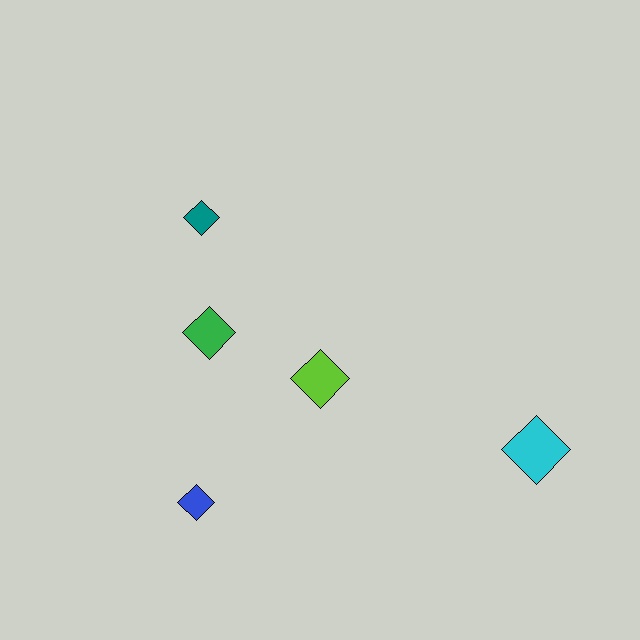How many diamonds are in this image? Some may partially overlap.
There are 5 diamonds.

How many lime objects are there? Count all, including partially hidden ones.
There is 1 lime object.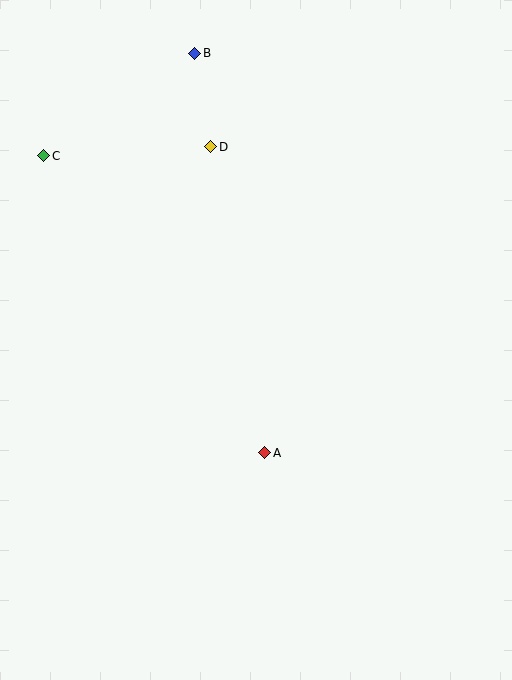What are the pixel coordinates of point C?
Point C is at (44, 156).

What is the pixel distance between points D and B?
The distance between D and B is 94 pixels.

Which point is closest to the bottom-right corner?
Point A is closest to the bottom-right corner.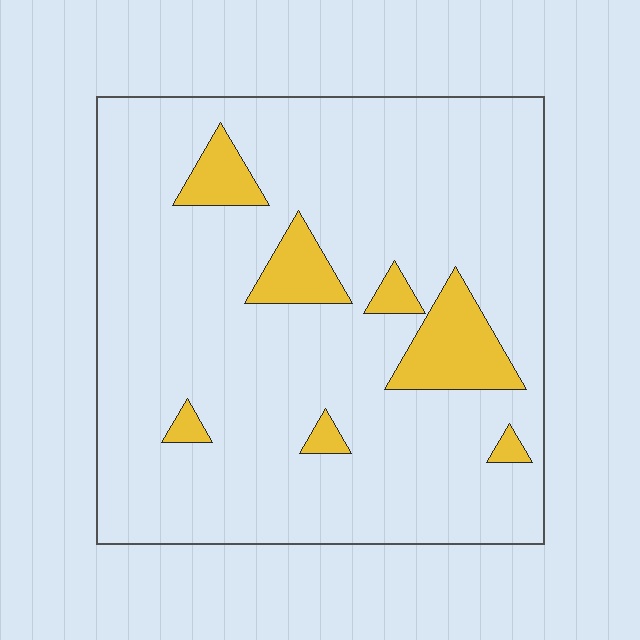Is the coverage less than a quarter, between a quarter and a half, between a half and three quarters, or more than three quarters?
Less than a quarter.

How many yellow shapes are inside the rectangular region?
7.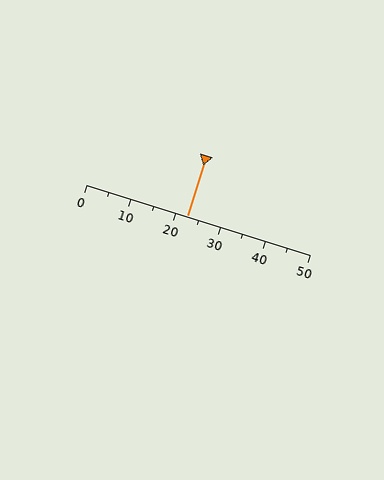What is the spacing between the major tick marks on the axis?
The major ticks are spaced 10 apart.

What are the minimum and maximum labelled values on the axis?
The axis runs from 0 to 50.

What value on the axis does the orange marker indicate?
The marker indicates approximately 22.5.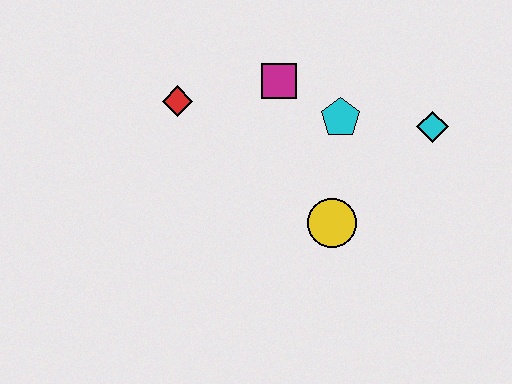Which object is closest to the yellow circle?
The cyan pentagon is closest to the yellow circle.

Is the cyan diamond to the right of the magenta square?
Yes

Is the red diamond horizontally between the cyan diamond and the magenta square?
No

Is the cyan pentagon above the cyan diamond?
Yes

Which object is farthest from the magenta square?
The cyan diamond is farthest from the magenta square.